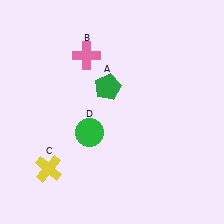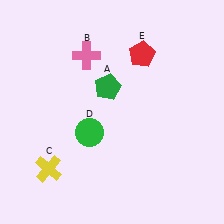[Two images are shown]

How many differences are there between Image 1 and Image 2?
There is 1 difference between the two images.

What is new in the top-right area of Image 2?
A red pentagon (E) was added in the top-right area of Image 2.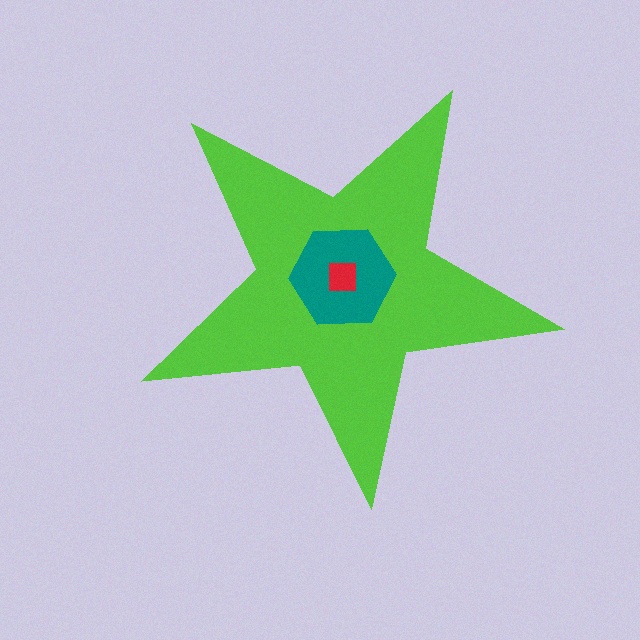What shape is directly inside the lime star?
The teal hexagon.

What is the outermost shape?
The lime star.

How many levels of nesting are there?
3.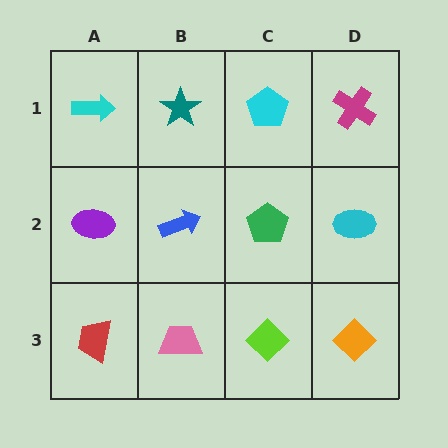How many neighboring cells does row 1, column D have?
2.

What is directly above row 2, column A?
A cyan arrow.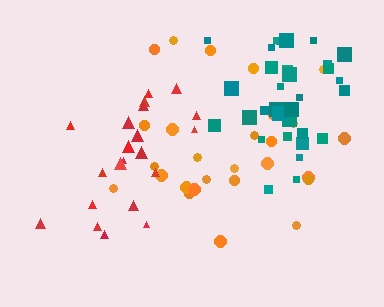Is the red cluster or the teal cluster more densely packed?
Teal.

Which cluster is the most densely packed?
Teal.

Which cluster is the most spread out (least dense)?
Orange.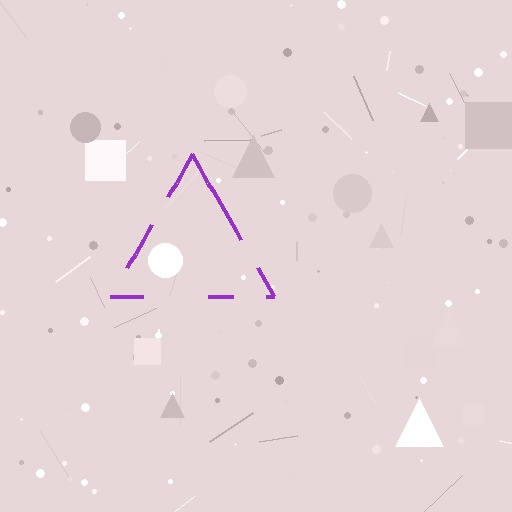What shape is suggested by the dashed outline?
The dashed outline suggests a triangle.